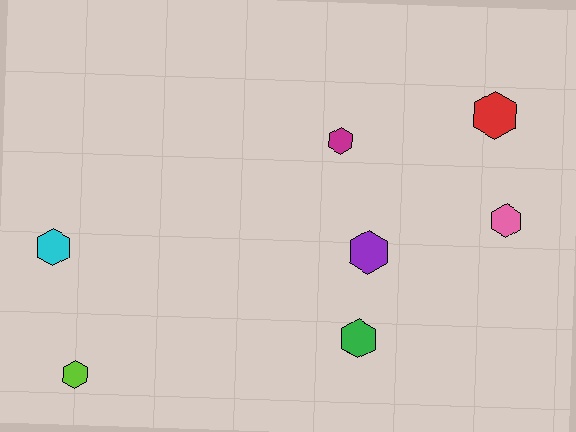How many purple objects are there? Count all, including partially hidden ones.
There is 1 purple object.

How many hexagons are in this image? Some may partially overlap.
There are 7 hexagons.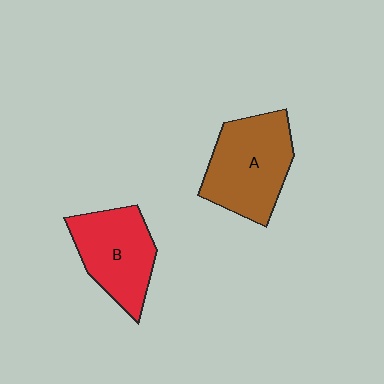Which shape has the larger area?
Shape A (brown).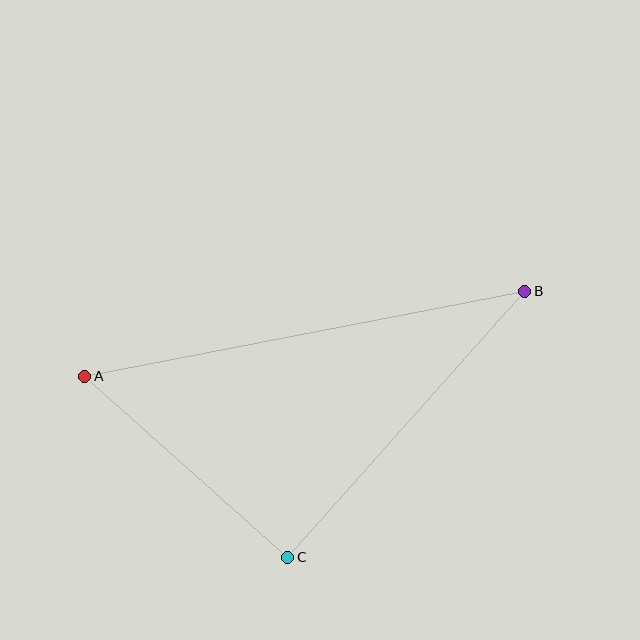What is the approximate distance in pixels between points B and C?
The distance between B and C is approximately 356 pixels.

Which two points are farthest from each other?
Points A and B are farthest from each other.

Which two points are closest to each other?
Points A and C are closest to each other.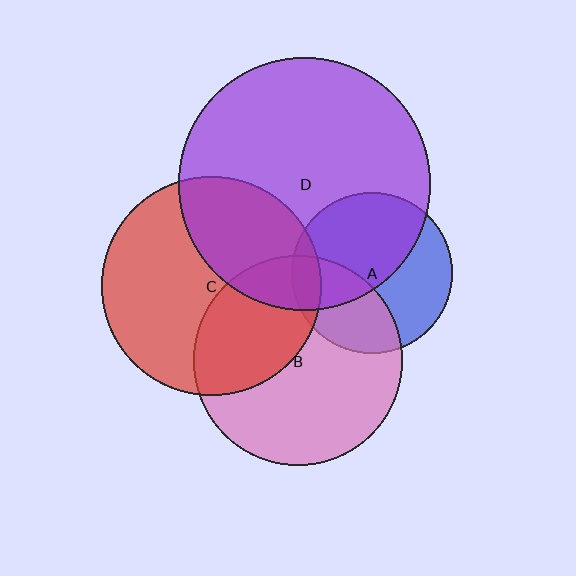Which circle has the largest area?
Circle D (purple).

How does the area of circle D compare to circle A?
Approximately 2.5 times.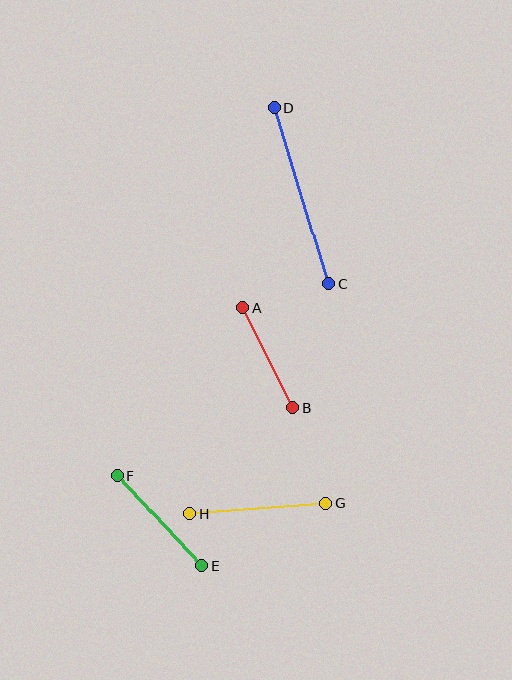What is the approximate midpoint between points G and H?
The midpoint is at approximately (258, 509) pixels.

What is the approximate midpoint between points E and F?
The midpoint is at approximately (159, 521) pixels.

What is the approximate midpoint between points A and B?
The midpoint is at approximately (268, 358) pixels.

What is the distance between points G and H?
The distance is approximately 137 pixels.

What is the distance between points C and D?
The distance is approximately 184 pixels.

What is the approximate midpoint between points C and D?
The midpoint is at approximately (301, 195) pixels.